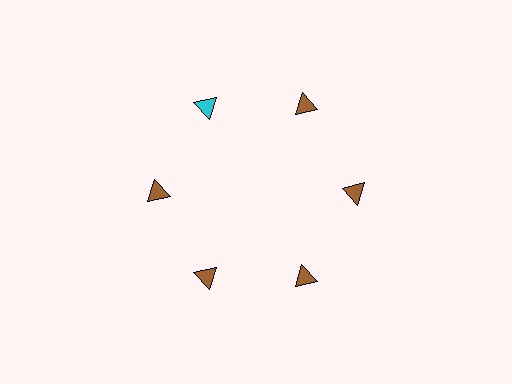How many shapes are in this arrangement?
There are 6 shapes arranged in a ring pattern.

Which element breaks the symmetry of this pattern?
The cyan triangle at roughly the 11 o'clock position breaks the symmetry. All other shapes are brown triangles.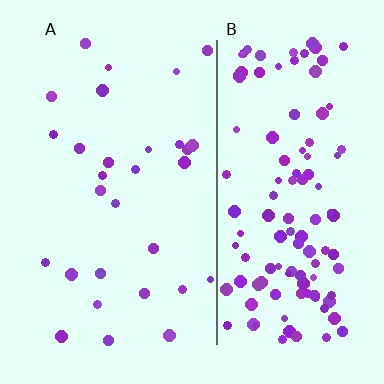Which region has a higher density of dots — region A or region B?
B (the right).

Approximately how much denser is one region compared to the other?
Approximately 4.1× — region B over region A.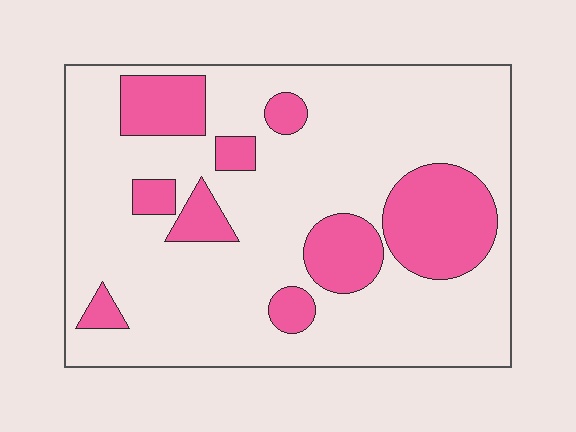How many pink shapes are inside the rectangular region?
9.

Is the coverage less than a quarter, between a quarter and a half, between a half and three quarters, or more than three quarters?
Less than a quarter.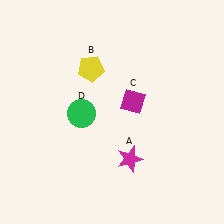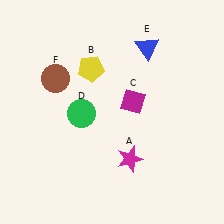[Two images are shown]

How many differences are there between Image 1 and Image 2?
There are 2 differences between the two images.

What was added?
A blue triangle (E), a brown circle (F) were added in Image 2.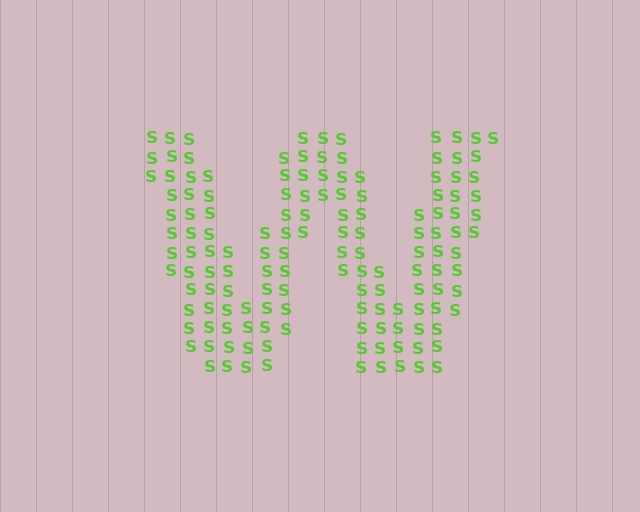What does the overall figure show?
The overall figure shows the letter W.